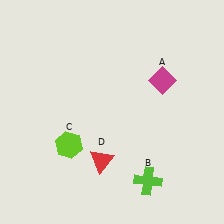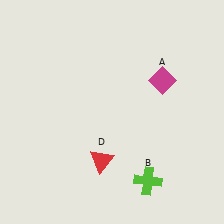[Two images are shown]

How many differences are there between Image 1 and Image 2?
There is 1 difference between the two images.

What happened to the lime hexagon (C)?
The lime hexagon (C) was removed in Image 2. It was in the bottom-left area of Image 1.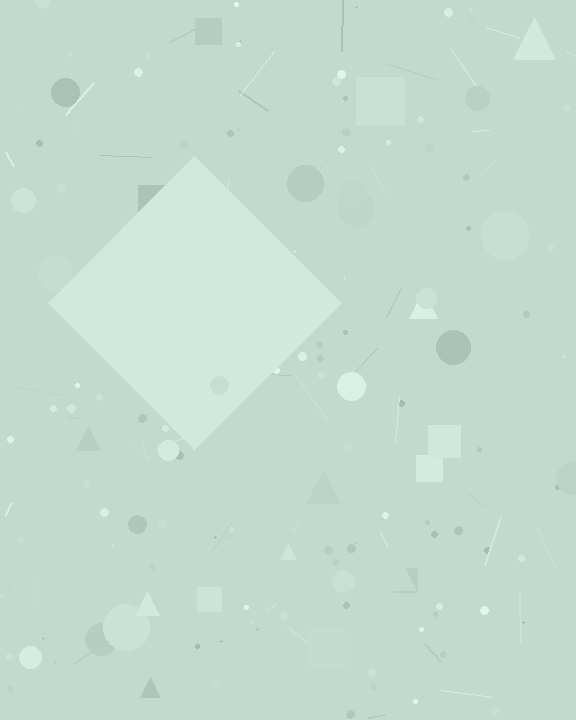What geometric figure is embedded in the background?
A diamond is embedded in the background.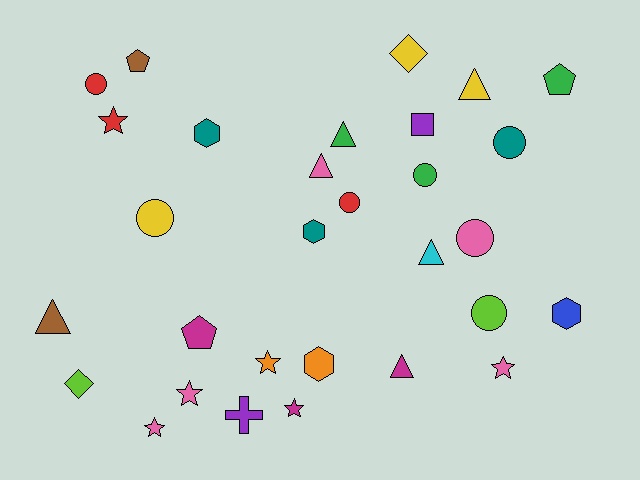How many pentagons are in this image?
There are 3 pentagons.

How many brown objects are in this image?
There are 2 brown objects.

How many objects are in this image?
There are 30 objects.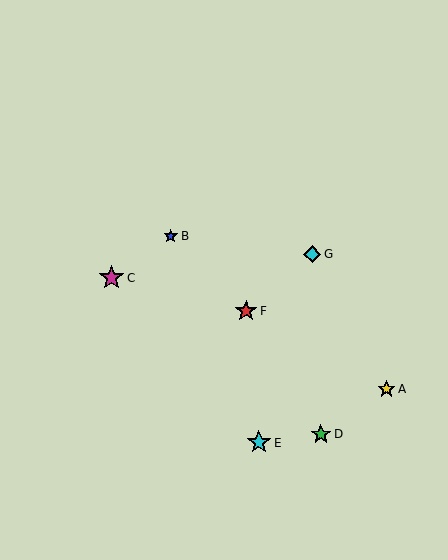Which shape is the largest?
The magenta star (labeled C) is the largest.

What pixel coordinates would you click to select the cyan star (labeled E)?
Click at (259, 443) to select the cyan star E.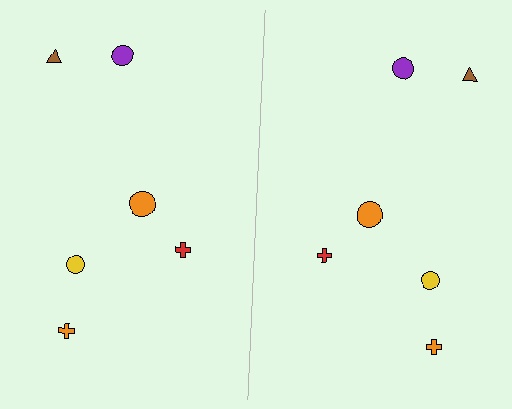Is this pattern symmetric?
Yes, this pattern has bilateral (reflection) symmetry.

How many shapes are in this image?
There are 12 shapes in this image.